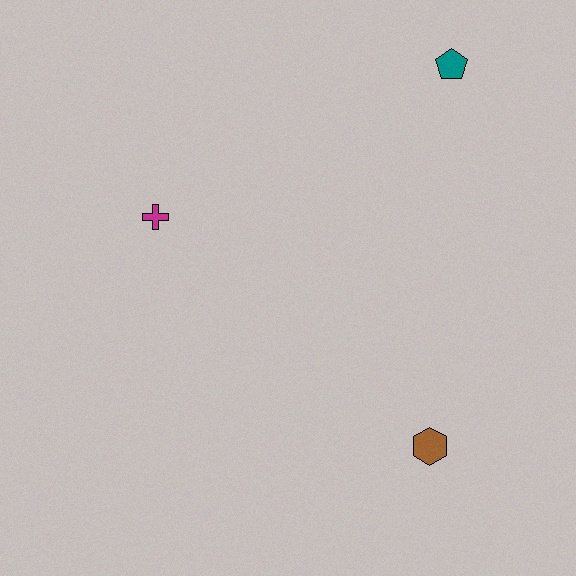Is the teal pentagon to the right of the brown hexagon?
Yes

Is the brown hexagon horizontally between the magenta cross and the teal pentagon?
Yes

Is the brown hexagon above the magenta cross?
No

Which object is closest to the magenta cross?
The teal pentagon is closest to the magenta cross.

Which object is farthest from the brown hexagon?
The teal pentagon is farthest from the brown hexagon.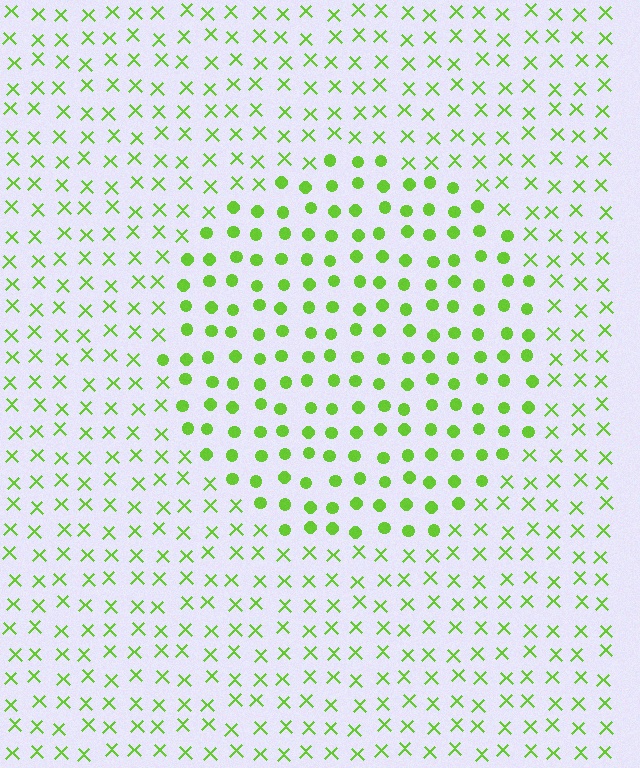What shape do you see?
I see a circle.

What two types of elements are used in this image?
The image uses circles inside the circle region and X marks outside it.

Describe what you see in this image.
The image is filled with small lime elements arranged in a uniform grid. A circle-shaped region contains circles, while the surrounding area contains X marks. The boundary is defined purely by the change in element shape.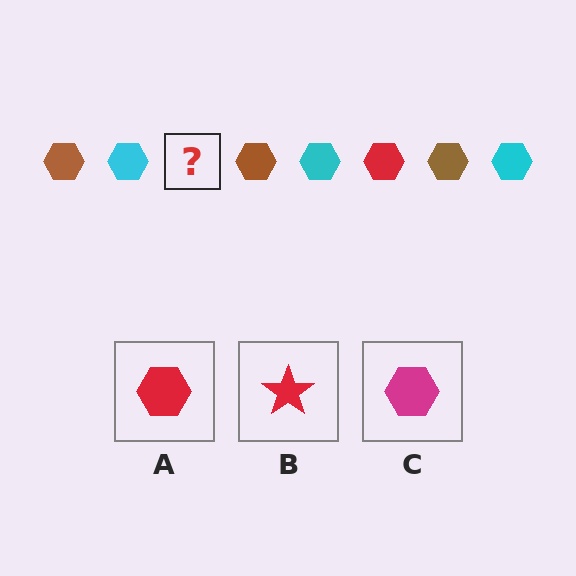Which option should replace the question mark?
Option A.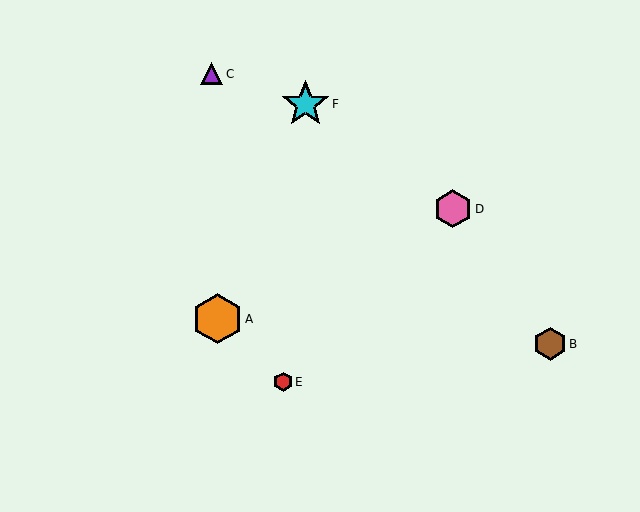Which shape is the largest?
The orange hexagon (labeled A) is the largest.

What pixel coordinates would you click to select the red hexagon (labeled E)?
Click at (283, 382) to select the red hexagon E.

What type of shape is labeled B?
Shape B is a brown hexagon.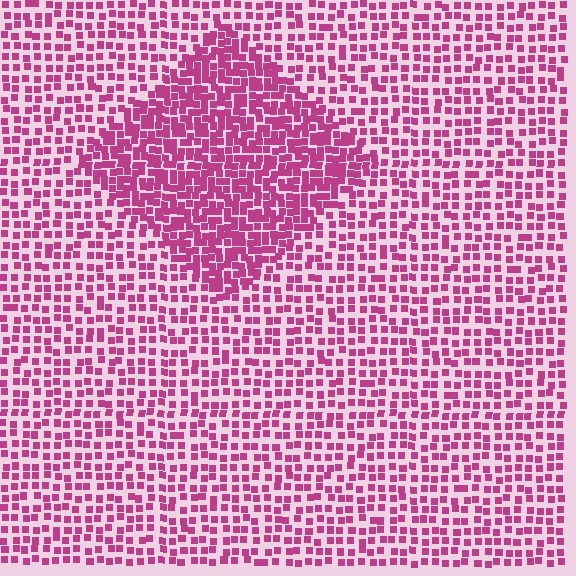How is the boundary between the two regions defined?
The boundary is defined by a change in element density (approximately 1.9x ratio). All elements are the same color, size, and shape.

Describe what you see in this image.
The image contains small magenta elements arranged at two different densities. A diamond-shaped region is visible where the elements are more densely packed than the surrounding area.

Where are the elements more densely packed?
The elements are more densely packed inside the diamond boundary.